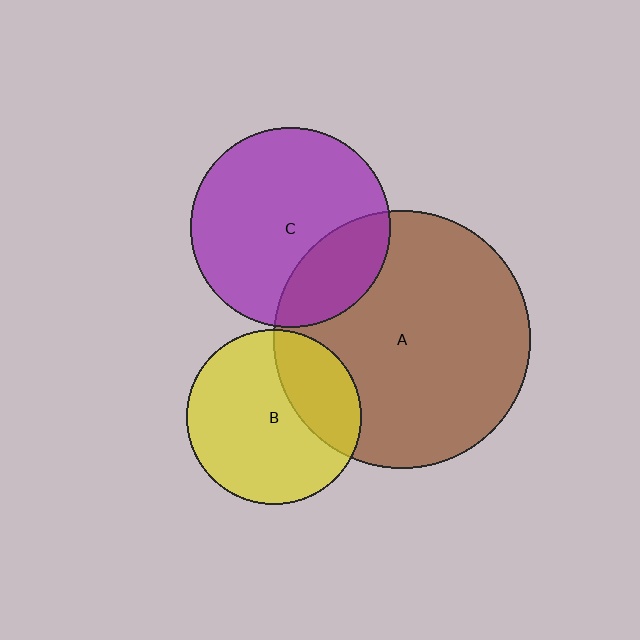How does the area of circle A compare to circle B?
Approximately 2.2 times.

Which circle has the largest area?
Circle A (brown).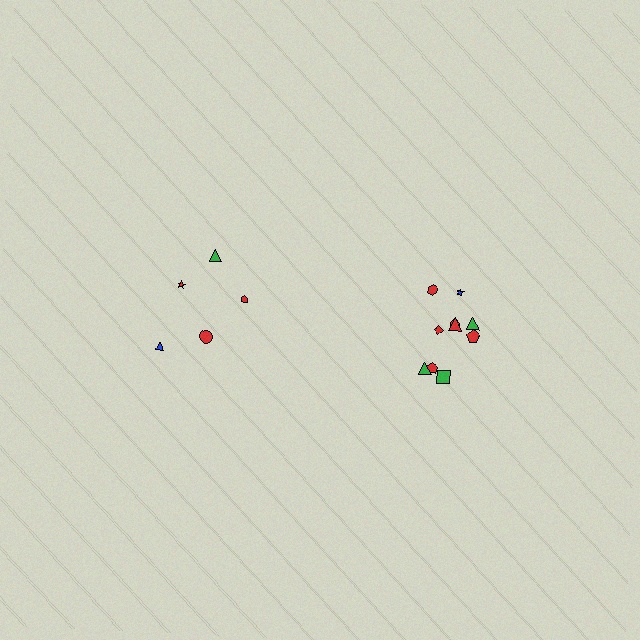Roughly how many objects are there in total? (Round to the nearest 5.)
Roughly 15 objects in total.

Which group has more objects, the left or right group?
The right group.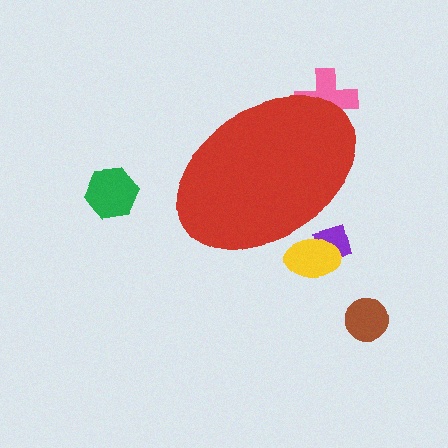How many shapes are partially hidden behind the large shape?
3 shapes are partially hidden.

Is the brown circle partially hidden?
No, the brown circle is fully visible.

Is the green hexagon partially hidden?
No, the green hexagon is fully visible.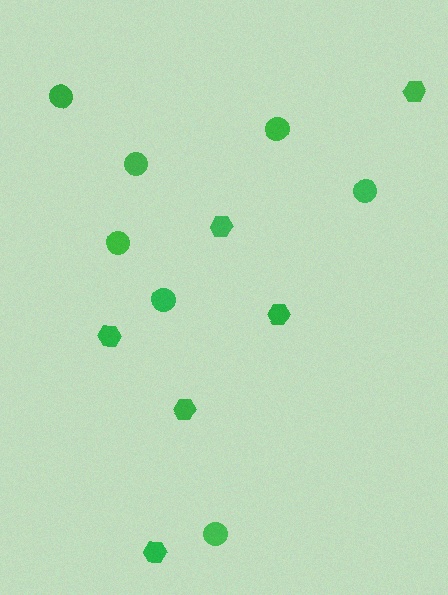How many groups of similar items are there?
There are 2 groups: one group of circles (7) and one group of hexagons (6).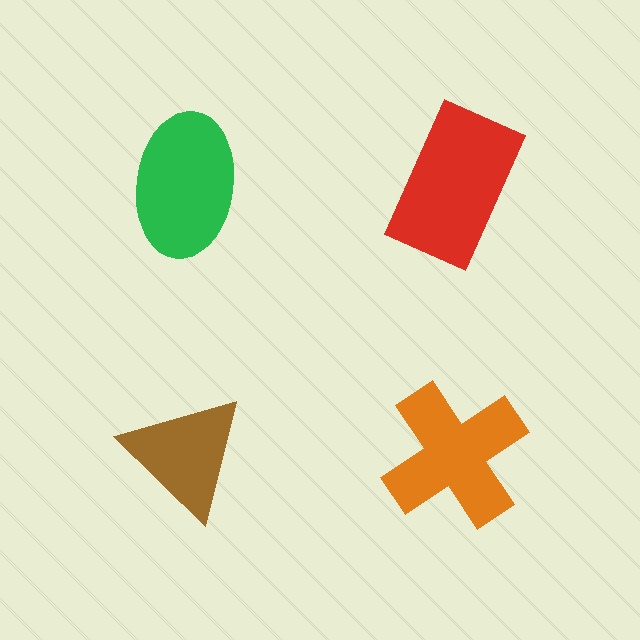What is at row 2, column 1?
A brown triangle.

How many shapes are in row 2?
2 shapes.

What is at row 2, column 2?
An orange cross.